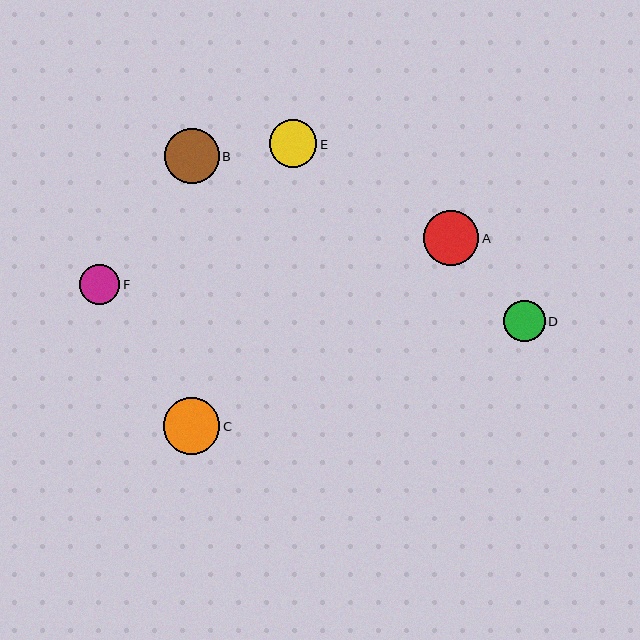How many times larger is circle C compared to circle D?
Circle C is approximately 1.4 times the size of circle D.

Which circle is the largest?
Circle C is the largest with a size of approximately 56 pixels.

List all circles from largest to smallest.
From largest to smallest: C, A, B, E, D, F.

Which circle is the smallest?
Circle F is the smallest with a size of approximately 40 pixels.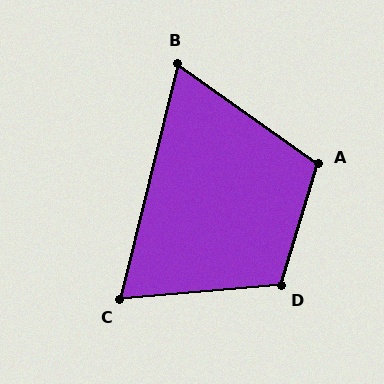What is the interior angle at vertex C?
Approximately 71 degrees (acute).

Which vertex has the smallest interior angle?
B, at approximately 68 degrees.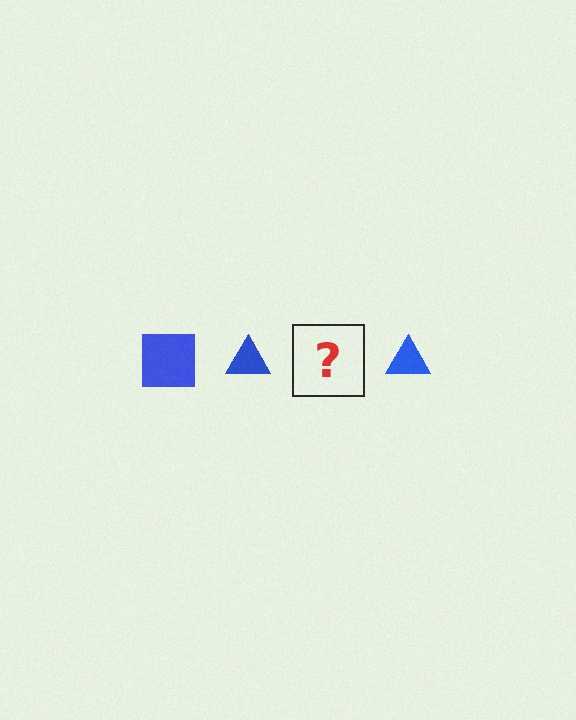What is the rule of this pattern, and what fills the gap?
The rule is that the pattern cycles through square, triangle shapes in blue. The gap should be filled with a blue square.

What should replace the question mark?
The question mark should be replaced with a blue square.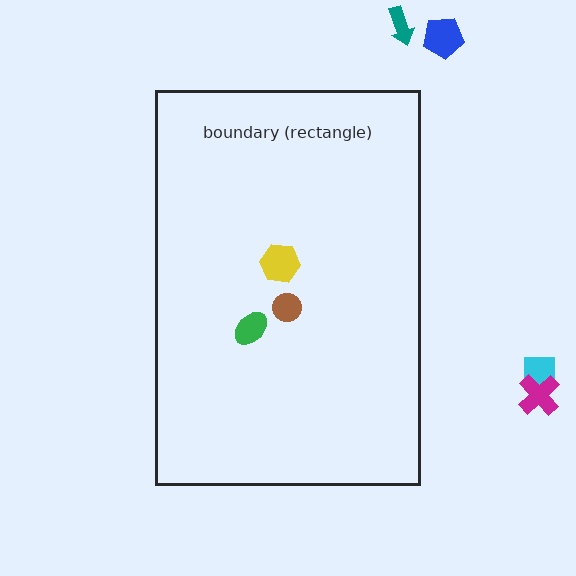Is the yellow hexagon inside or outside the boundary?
Inside.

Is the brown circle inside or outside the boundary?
Inside.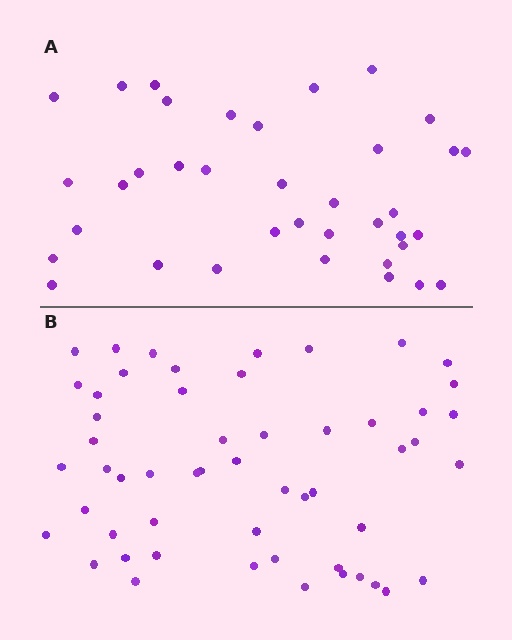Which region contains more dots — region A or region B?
Region B (the bottom region) has more dots.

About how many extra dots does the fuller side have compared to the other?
Region B has approximately 15 more dots than region A.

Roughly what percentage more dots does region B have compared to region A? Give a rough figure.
About 45% more.